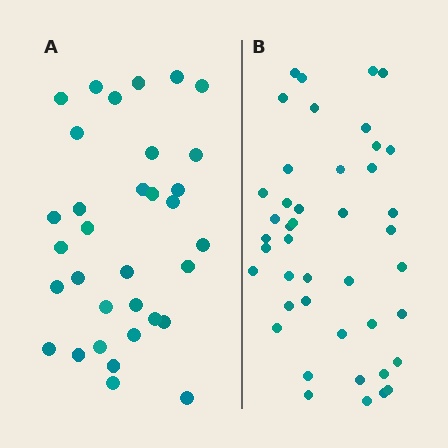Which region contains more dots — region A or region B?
Region B (the right region) has more dots.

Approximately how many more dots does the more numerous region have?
Region B has roughly 10 or so more dots than region A.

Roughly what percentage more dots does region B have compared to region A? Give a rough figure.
About 30% more.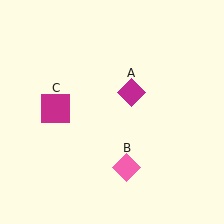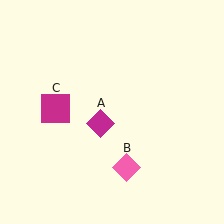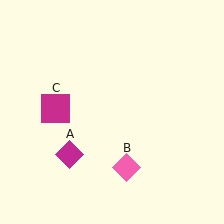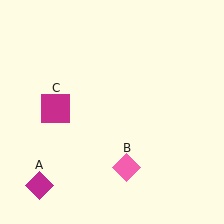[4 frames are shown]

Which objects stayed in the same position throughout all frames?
Pink diamond (object B) and magenta square (object C) remained stationary.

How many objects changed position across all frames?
1 object changed position: magenta diamond (object A).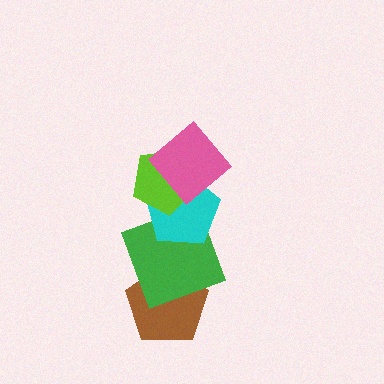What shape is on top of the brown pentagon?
The green square is on top of the brown pentagon.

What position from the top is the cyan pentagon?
The cyan pentagon is 3rd from the top.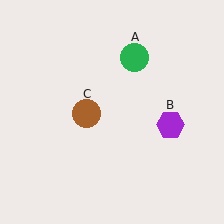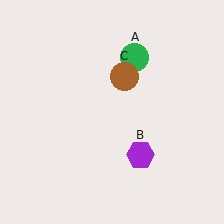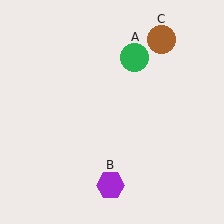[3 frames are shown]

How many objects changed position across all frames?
2 objects changed position: purple hexagon (object B), brown circle (object C).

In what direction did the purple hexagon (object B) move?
The purple hexagon (object B) moved down and to the left.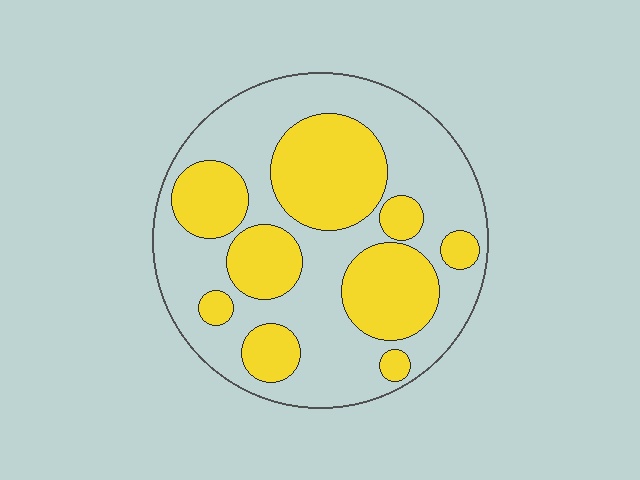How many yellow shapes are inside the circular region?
9.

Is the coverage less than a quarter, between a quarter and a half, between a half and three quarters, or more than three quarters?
Between a quarter and a half.